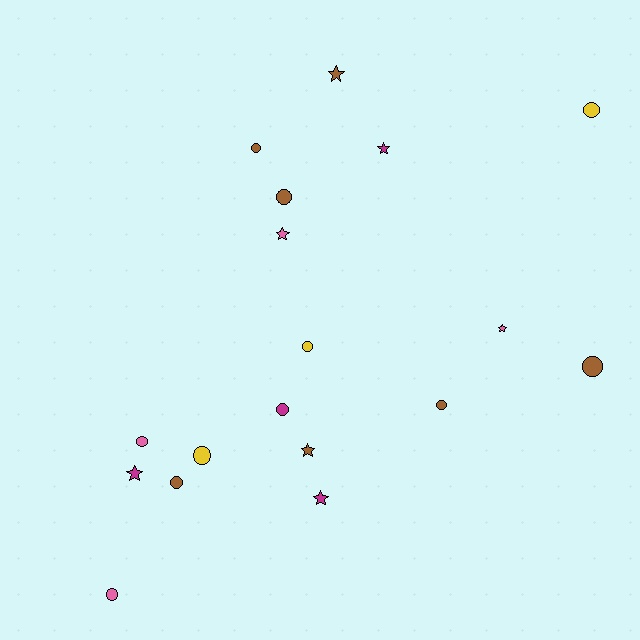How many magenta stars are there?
There are 3 magenta stars.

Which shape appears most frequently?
Circle, with 11 objects.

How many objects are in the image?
There are 18 objects.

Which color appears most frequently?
Brown, with 7 objects.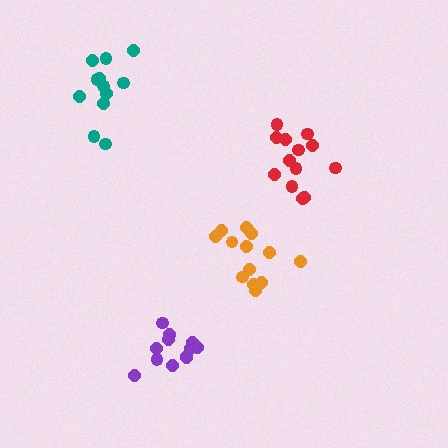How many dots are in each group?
Group 1: 12 dots, Group 2: 13 dots, Group 3: 13 dots, Group 4: 12 dots (50 total).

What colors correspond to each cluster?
The clusters are colored: purple, red, orange, teal.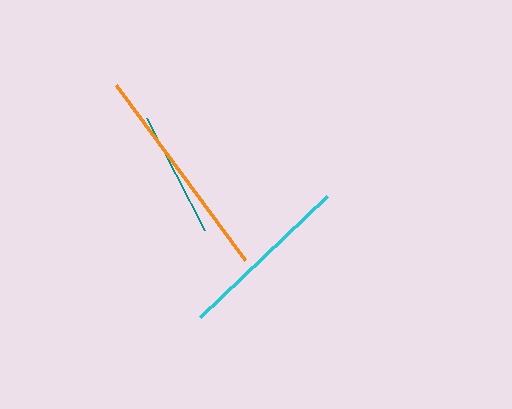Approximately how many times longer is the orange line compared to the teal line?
The orange line is approximately 1.7 times the length of the teal line.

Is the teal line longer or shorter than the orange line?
The orange line is longer than the teal line.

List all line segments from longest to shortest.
From longest to shortest: orange, cyan, teal.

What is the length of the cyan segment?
The cyan segment is approximately 175 pixels long.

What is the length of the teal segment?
The teal segment is approximately 126 pixels long.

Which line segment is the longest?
The orange line is the longest at approximately 218 pixels.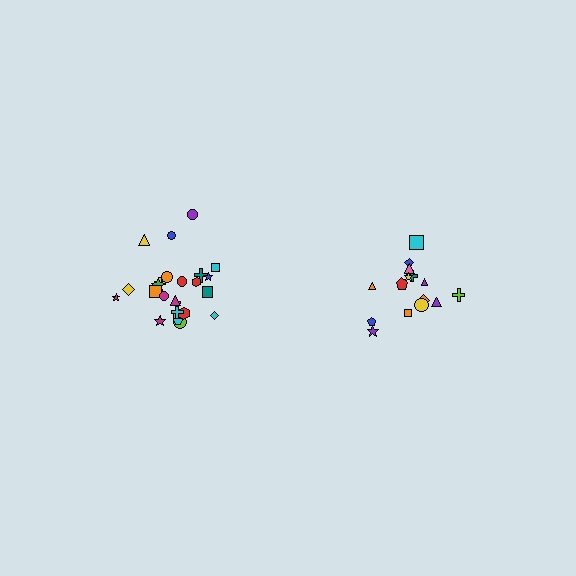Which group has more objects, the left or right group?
The left group.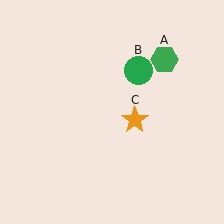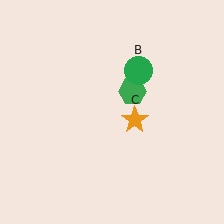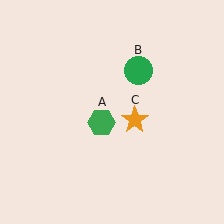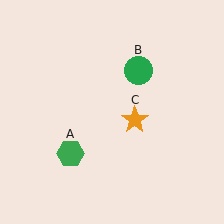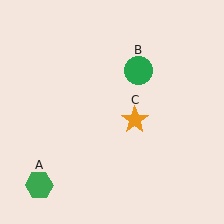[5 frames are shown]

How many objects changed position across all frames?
1 object changed position: green hexagon (object A).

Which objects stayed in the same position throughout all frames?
Green circle (object B) and orange star (object C) remained stationary.